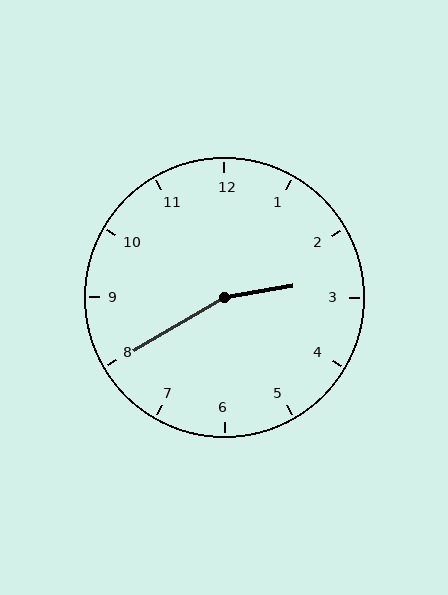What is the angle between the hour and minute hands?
Approximately 160 degrees.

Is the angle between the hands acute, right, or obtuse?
It is obtuse.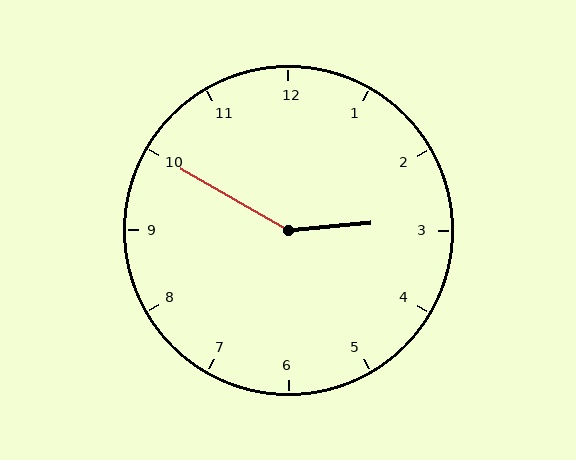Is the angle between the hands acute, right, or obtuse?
It is obtuse.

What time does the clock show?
2:50.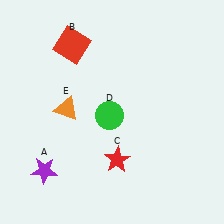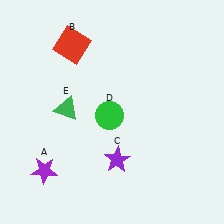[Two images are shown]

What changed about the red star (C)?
In Image 1, C is red. In Image 2, it changed to purple.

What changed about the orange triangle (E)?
In Image 1, E is orange. In Image 2, it changed to green.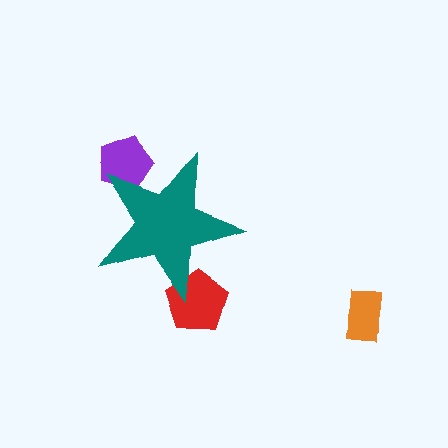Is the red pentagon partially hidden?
Yes, the red pentagon is partially hidden behind the teal star.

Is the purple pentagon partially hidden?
Yes, the purple pentagon is partially hidden behind the teal star.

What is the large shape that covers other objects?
A teal star.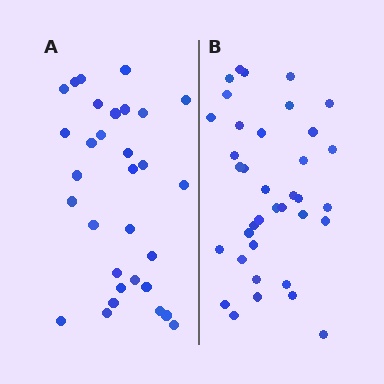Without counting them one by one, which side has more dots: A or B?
Region B (the right region) has more dots.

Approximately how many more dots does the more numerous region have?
Region B has about 6 more dots than region A.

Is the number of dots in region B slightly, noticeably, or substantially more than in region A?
Region B has only slightly more — the two regions are fairly close. The ratio is roughly 1.2 to 1.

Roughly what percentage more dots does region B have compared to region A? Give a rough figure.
About 20% more.